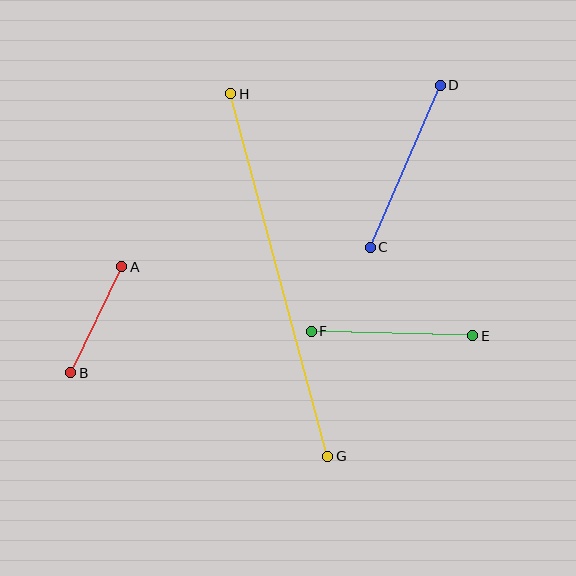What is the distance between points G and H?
The distance is approximately 375 pixels.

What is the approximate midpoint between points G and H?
The midpoint is at approximately (279, 275) pixels.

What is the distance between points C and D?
The distance is approximately 177 pixels.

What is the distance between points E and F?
The distance is approximately 161 pixels.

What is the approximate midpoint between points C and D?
The midpoint is at approximately (405, 166) pixels.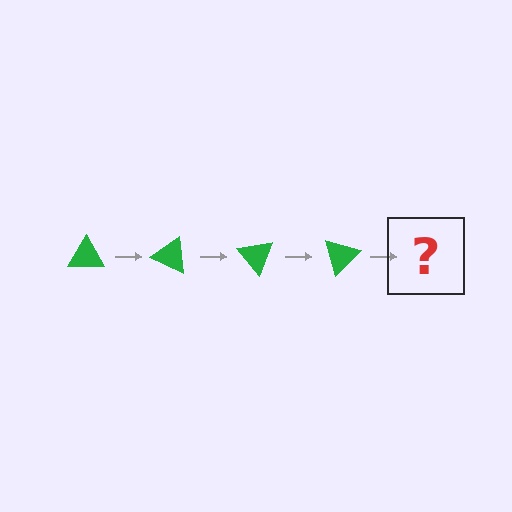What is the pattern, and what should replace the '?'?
The pattern is that the triangle rotates 25 degrees each step. The '?' should be a green triangle rotated 100 degrees.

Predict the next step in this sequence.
The next step is a green triangle rotated 100 degrees.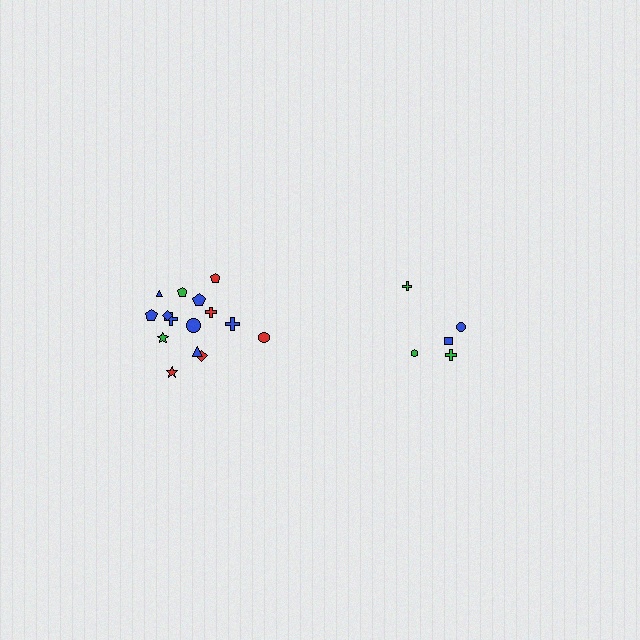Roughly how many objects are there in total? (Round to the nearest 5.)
Roughly 20 objects in total.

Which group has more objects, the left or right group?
The left group.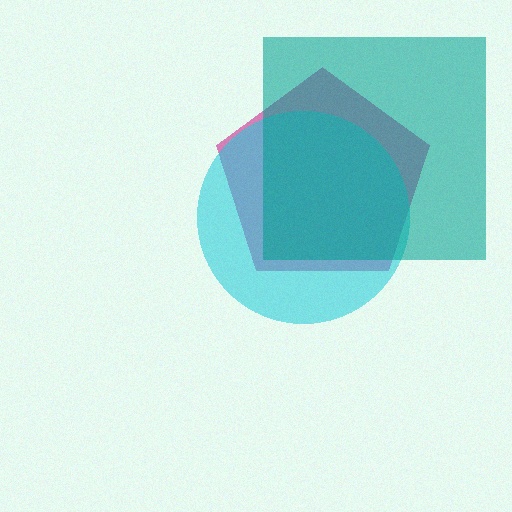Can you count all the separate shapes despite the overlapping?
Yes, there are 3 separate shapes.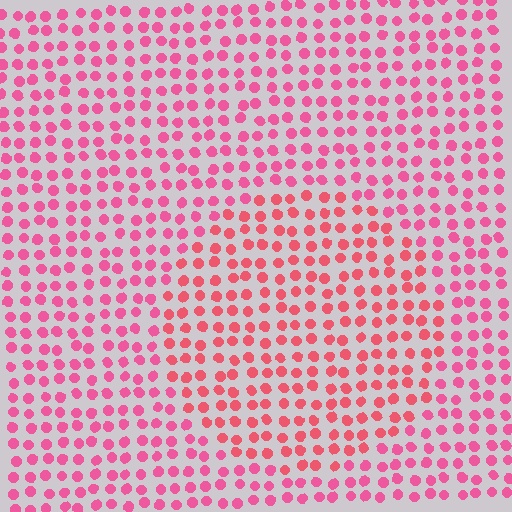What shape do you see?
I see a circle.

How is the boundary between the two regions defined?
The boundary is defined purely by a slight shift in hue (about 19 degrees). Spacing, size, and orientation are identical on both sides.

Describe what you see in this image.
The image is filled with small pink elements in a uniform arrangement. A circle-shaped region is visible where the elements are tinted to a slightly different hue, forming a subtle color boundary.